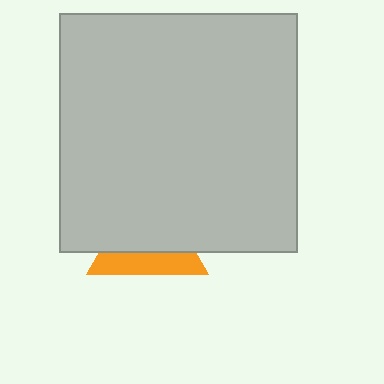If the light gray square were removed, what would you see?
You would see the complete orange triangle.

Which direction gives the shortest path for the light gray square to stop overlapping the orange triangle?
Moving up gives the shortest separation.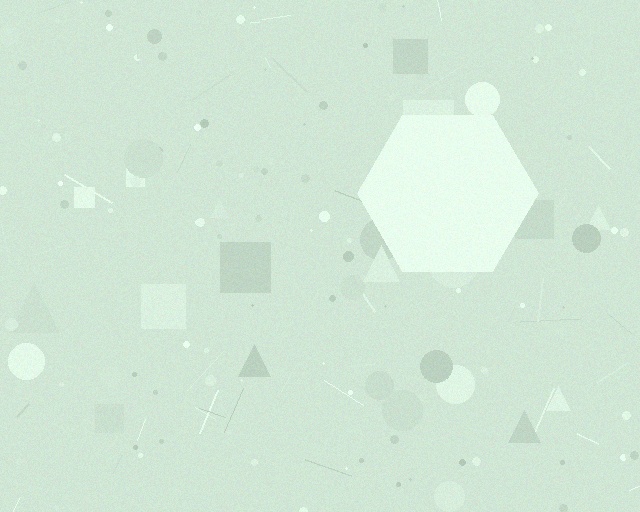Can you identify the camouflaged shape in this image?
The camouflaged shape is a hexagon.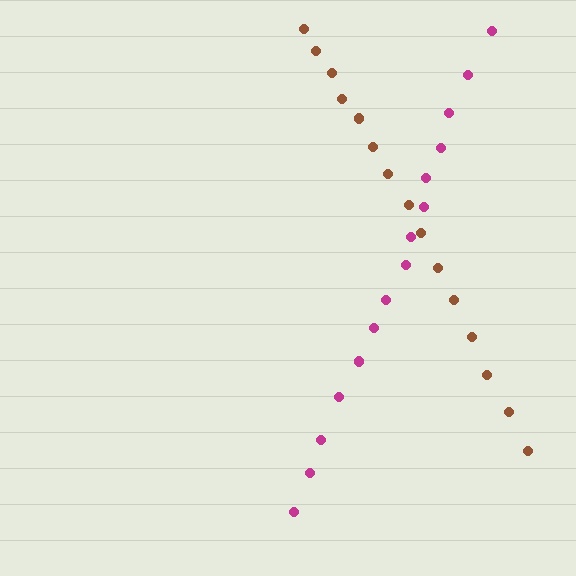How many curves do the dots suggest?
There are 2 distinct paths.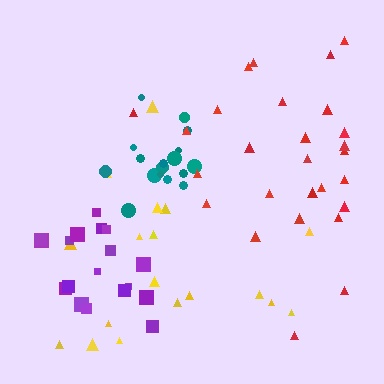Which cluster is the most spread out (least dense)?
Yellow.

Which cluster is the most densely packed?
Teal.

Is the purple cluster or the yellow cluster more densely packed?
Purple.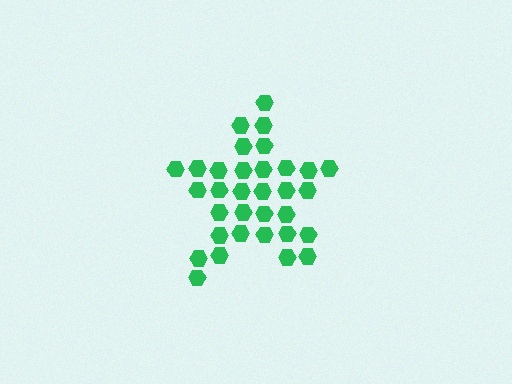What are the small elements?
The small elements are hexagons.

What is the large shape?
The large shape is a star.